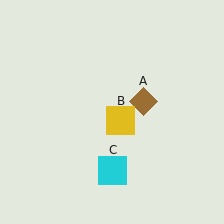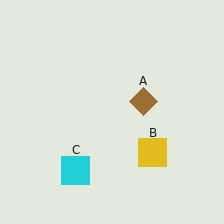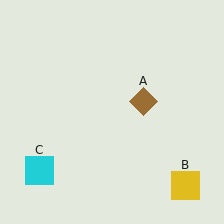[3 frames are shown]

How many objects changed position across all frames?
2 objects changed position: yellow square (object B), cyan square (object C).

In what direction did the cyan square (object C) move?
The cyan square (object C) moved left.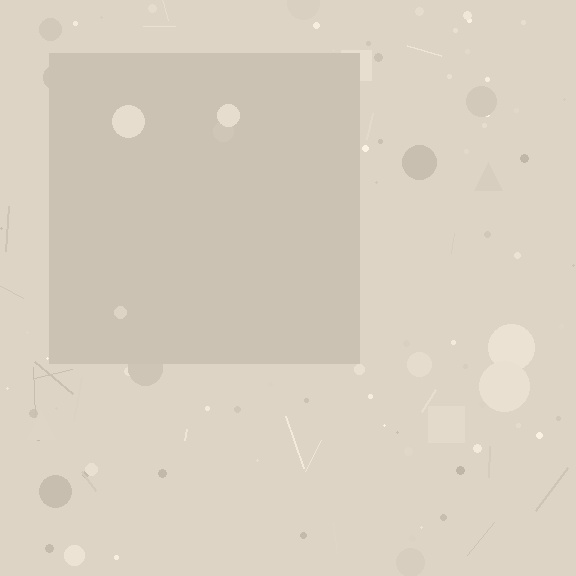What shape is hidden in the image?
A square is hidden in the image.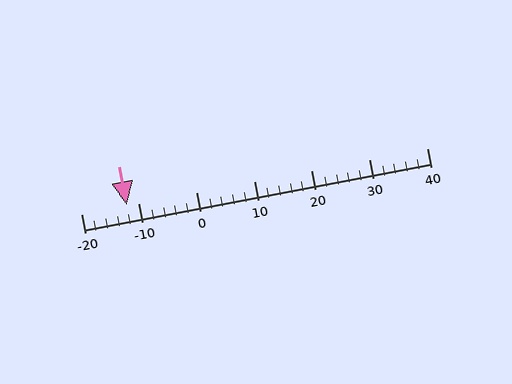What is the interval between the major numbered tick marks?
The major tick marks are spaced 10 units apart.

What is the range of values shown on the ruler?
The ruler shows values from -20 to 40.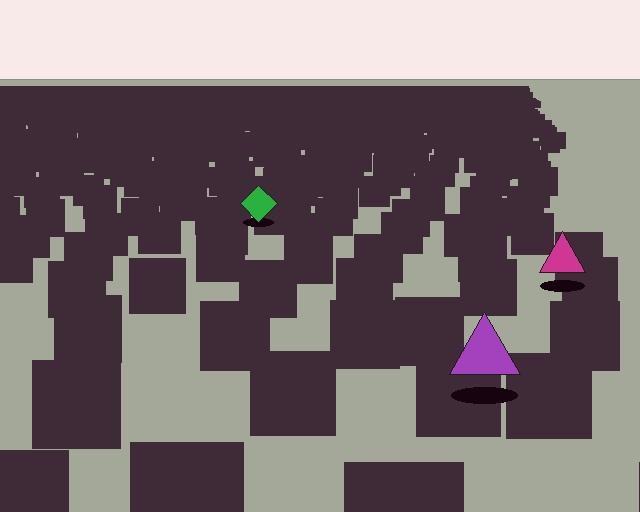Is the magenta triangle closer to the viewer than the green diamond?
Yes. The magenta triangle is closer — you can tell from the texture gradient: the ground texture is coarser near it.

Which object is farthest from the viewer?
The green diamond is farthest from the viewer. It appears smaller and the ground texture around it is denser.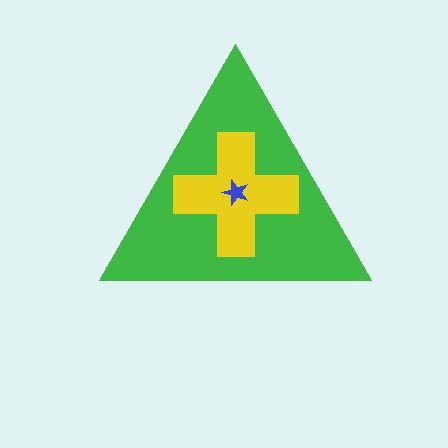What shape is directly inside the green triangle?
The yellow cross.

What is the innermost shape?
The blue star.